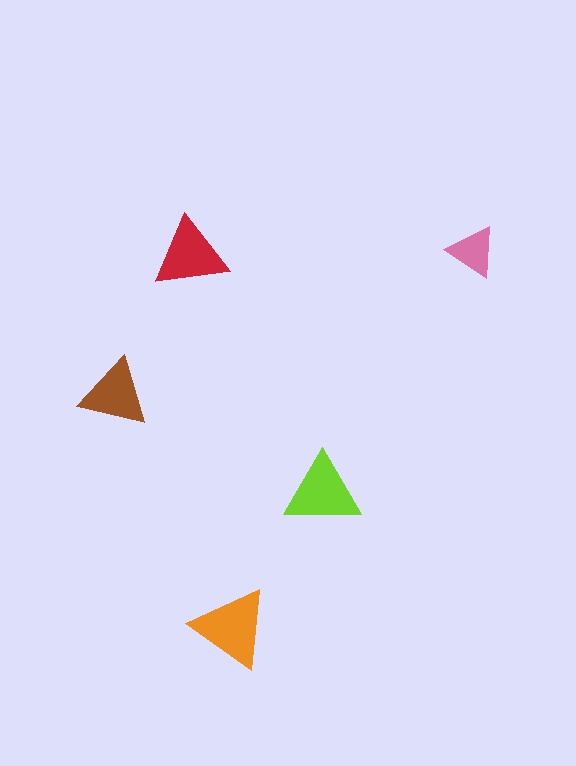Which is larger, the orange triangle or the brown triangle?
The orange one.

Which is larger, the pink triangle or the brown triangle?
The brown one.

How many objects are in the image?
There are 5 objects in the image.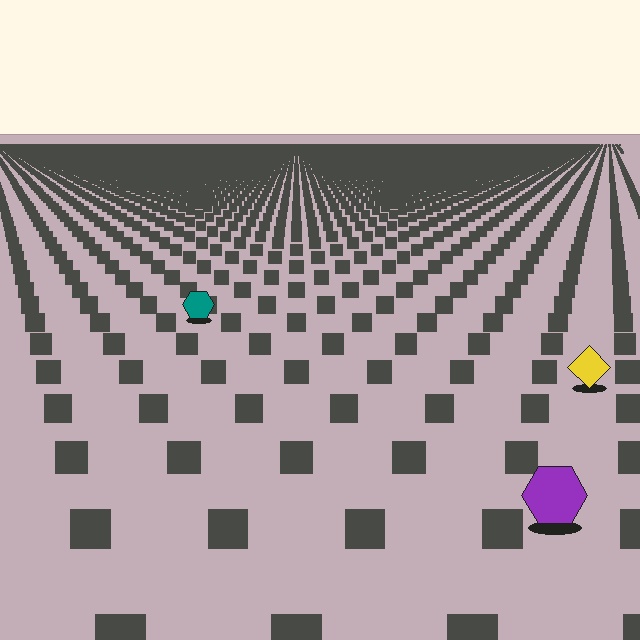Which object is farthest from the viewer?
The teal hexagon is farthest from the viewer. It appears smaller and the ground texture around it is denser.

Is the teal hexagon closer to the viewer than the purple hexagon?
No. The purple hexagon is closer — you can tell from the texture gradient: the ground texture is coarser near it.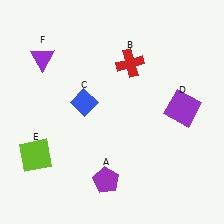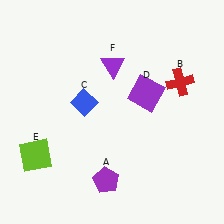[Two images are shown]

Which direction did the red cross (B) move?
The red cross (B) moved right.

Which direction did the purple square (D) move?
The purple square (D) moved left.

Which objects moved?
The objects that moved are: the red cross (B), the purple square (D), the purple triangle (F).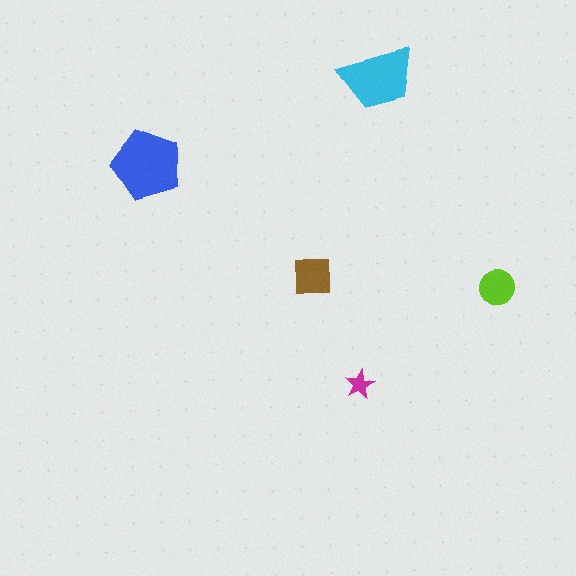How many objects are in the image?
There are 5 objects in the image.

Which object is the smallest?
The magenta star.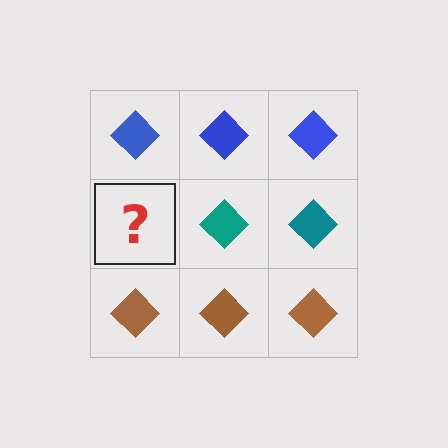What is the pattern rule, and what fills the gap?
The rule is that each row has a consistent color. The gap should be filled with a teal diamond.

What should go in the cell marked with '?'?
The missing cell should contain a teal diamond.